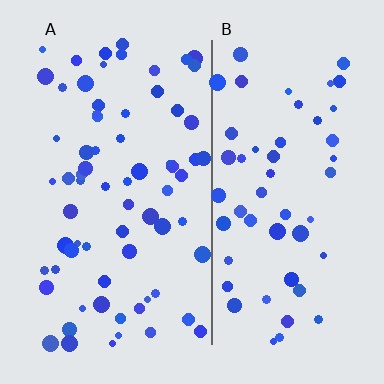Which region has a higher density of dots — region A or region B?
A (the left).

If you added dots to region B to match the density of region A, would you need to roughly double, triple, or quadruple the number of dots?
Approximately double.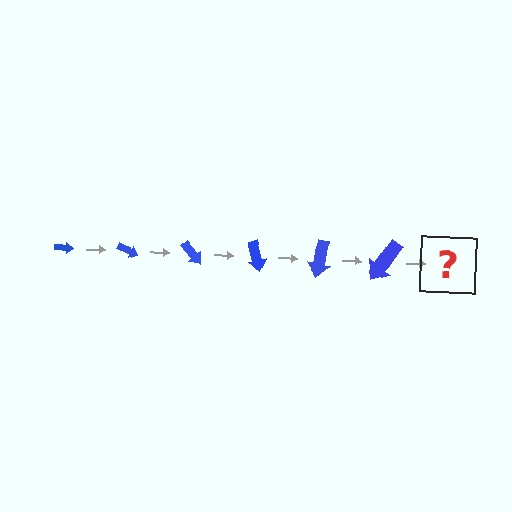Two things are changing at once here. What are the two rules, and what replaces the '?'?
The two rules are that the arrow grows larger each step and it rotates 25 degrees each step. The '?' should be an arrow, larger than the previous one and rotated 150 degrees from the start.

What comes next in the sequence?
The next element should be an arrow, larger than the previous one and rotated 150 degrees from the start.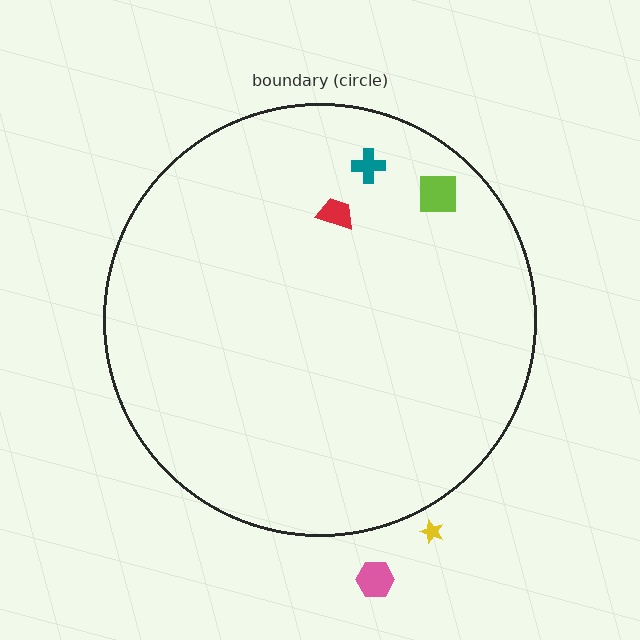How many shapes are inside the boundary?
3 inside, 2 outside.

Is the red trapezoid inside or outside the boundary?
Inside.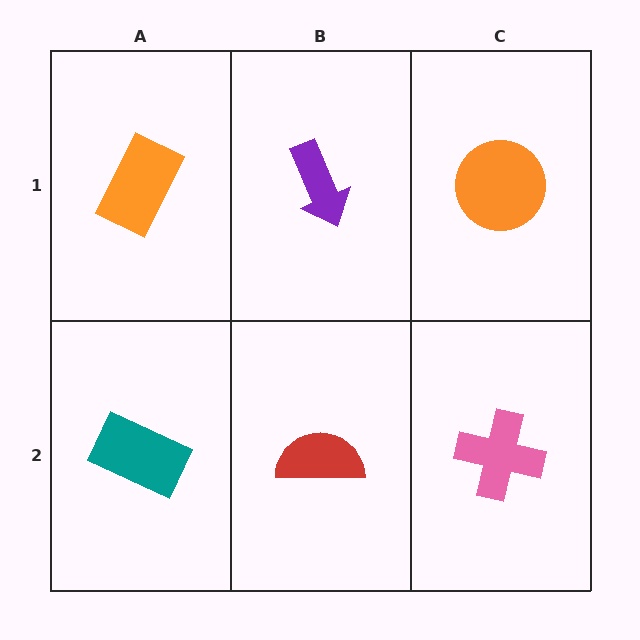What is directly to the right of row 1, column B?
An orange circle.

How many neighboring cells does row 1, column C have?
2.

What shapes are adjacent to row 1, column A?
A teal rectangle (row 2, column A), a purple arrow (row 1, column B).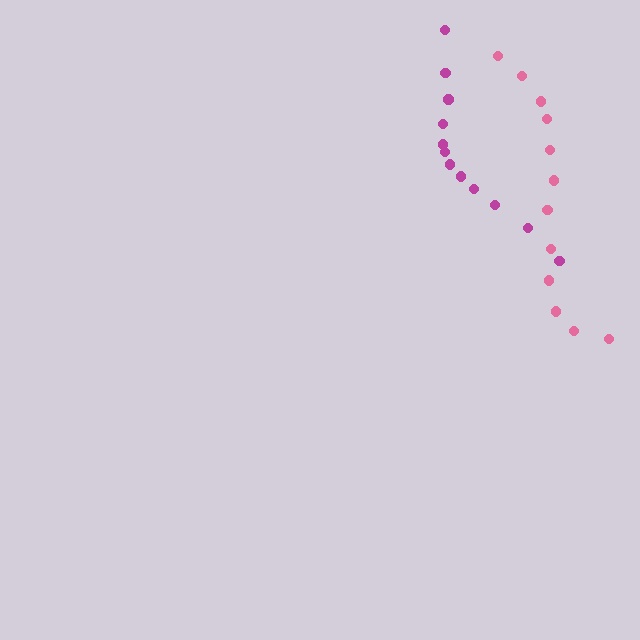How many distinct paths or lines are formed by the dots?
There are 2 distinct paths.